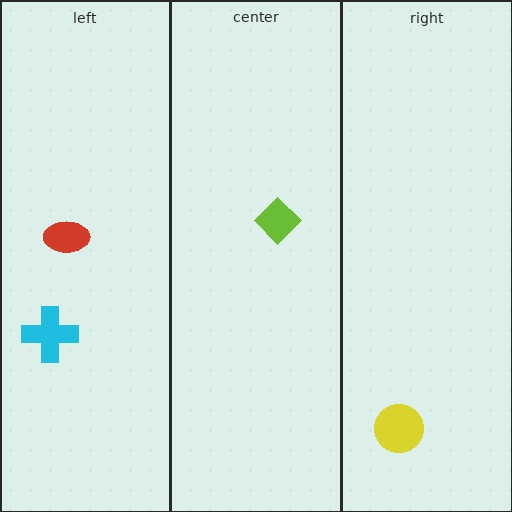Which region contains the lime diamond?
The center region.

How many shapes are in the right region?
1.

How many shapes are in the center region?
1.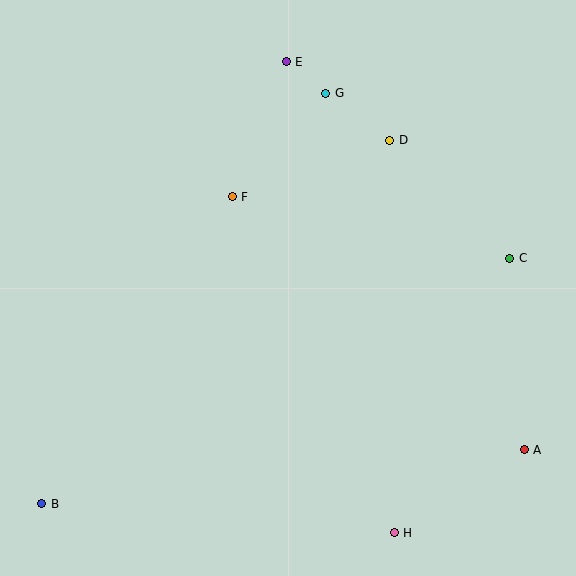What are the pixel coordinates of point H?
Point H is at (394, 533).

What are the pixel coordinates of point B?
Point B is at (42, 504).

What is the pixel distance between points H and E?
The distance between H and E is 483 pixels.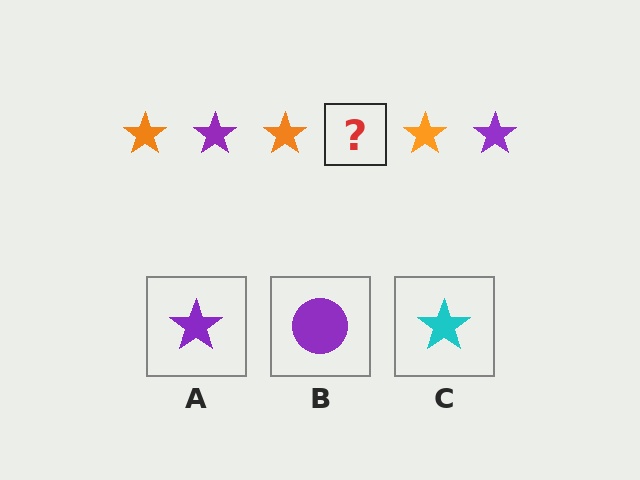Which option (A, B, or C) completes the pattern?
A.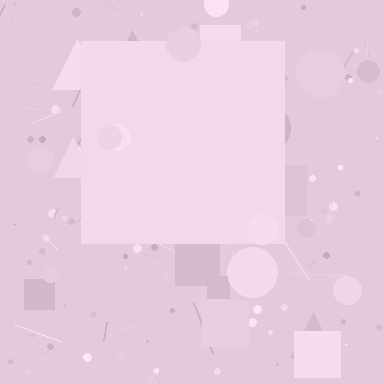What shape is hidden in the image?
A square is hidden in the image.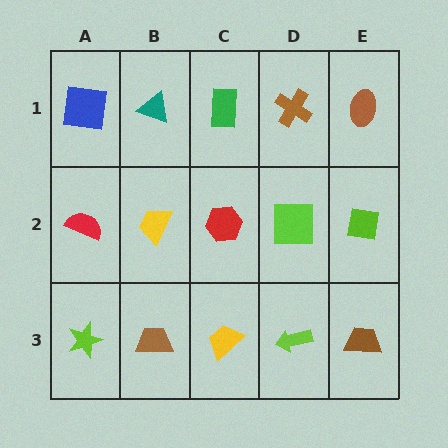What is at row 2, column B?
A yellow trapezoid.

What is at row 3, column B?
A brown trapezoid.